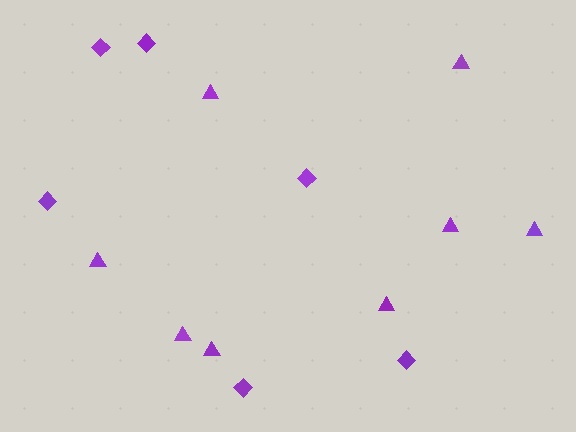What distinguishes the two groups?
There are 2 groups: one group of triangles (8) and one group of diamonds (6).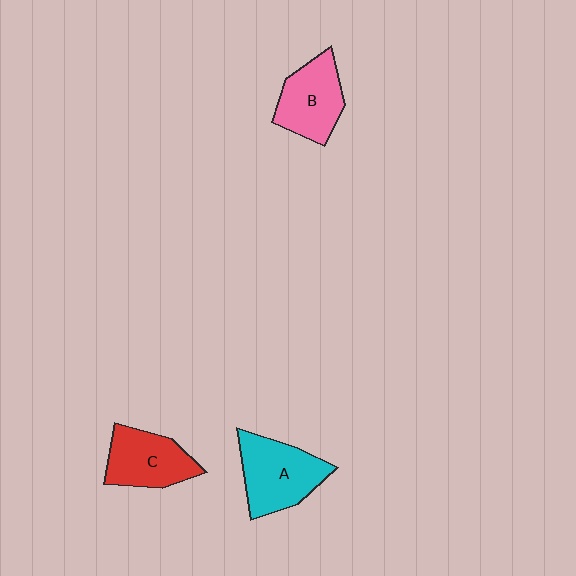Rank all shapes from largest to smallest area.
From largest to smallest: A (cyan), C (red), B (pink).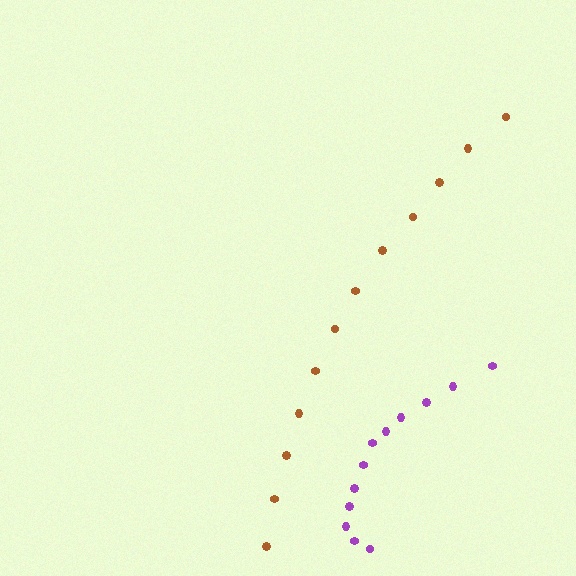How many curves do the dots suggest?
There are 2 distinct paths.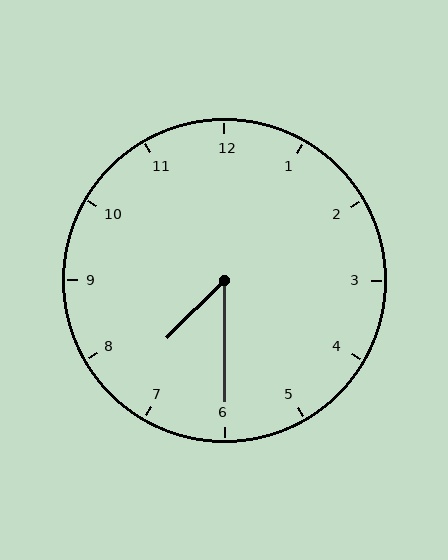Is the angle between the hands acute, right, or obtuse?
It is acute.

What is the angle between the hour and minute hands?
Approximately 45 degrees.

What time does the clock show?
7:30.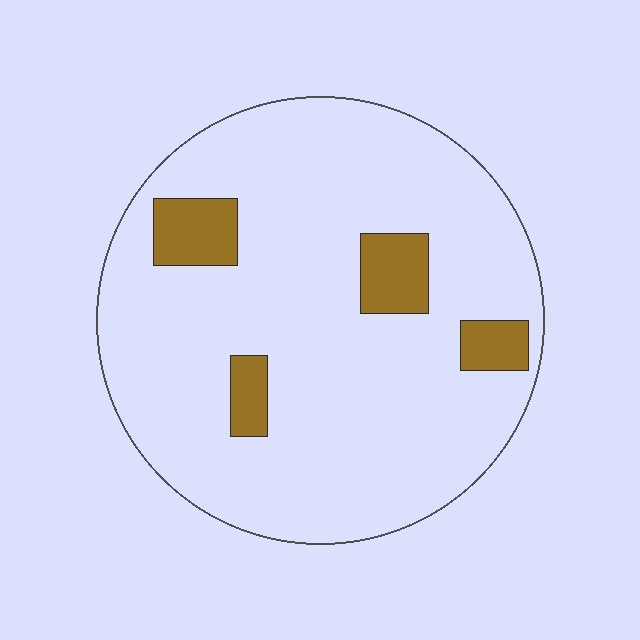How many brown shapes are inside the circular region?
4.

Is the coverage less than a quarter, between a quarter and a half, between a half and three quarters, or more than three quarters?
Less than a quarter.